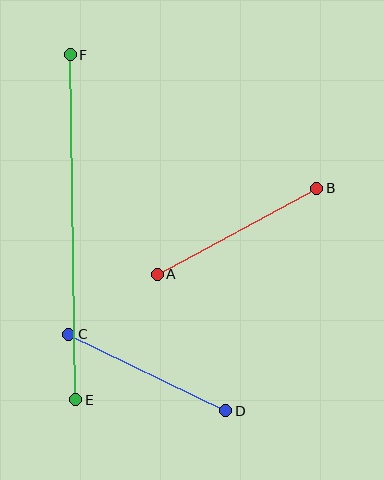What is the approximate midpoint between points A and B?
The midpoint is at approximately (237, 231) pixels.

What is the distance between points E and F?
The distance is approximately 345 pixels.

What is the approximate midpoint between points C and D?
The midpoint is at approximately (147, 373) pixels.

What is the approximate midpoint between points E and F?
The midpoint is at approximately (73, 227) pixels.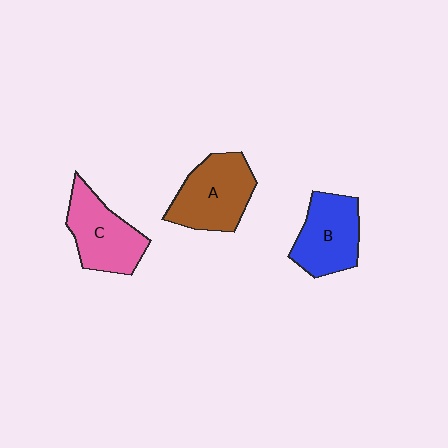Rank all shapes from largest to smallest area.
From largest to smallest: A (brown), C (pink), B (blue).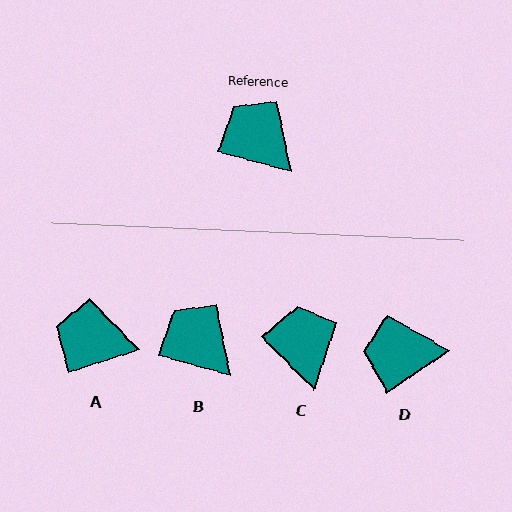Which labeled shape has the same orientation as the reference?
B.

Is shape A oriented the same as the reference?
No, it is off by about 33 degrees.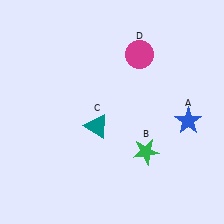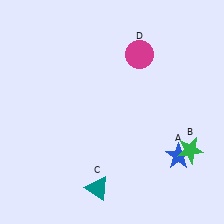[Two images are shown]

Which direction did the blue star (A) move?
The blue star (A) moved down.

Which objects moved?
The objects that moved are: the blue star (A), the green star (B), the teal triangle (C).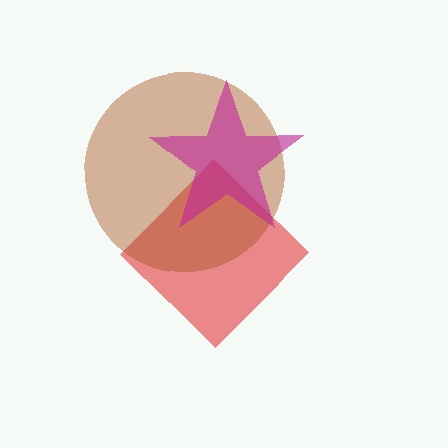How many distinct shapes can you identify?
There are 3 distinct shapes: a red diamond, a brown circle, a magenta star.